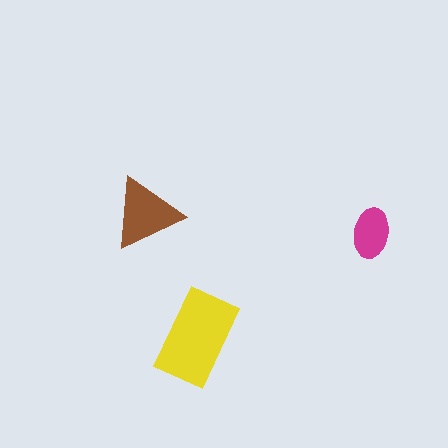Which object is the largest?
The yellow rectangle.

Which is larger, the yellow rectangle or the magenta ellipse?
The yellow rectangle.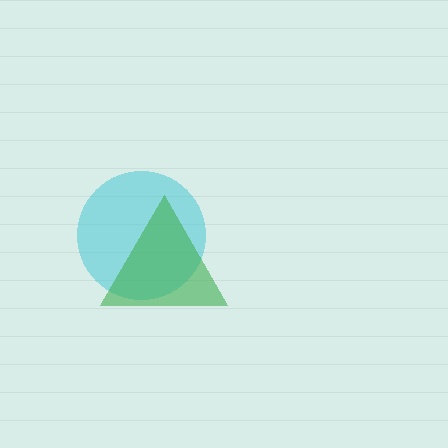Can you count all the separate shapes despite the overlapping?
Yes, there are 2 separate shapes.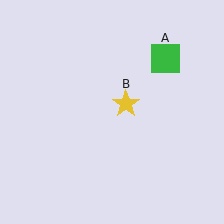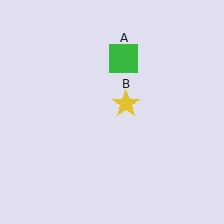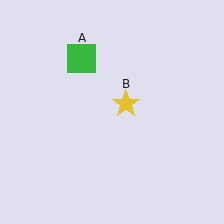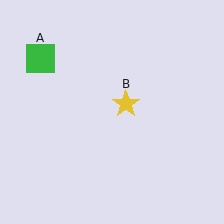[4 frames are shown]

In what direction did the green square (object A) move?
The green square (object A) moved left.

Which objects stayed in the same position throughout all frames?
Yellow star (object B) remained stationary.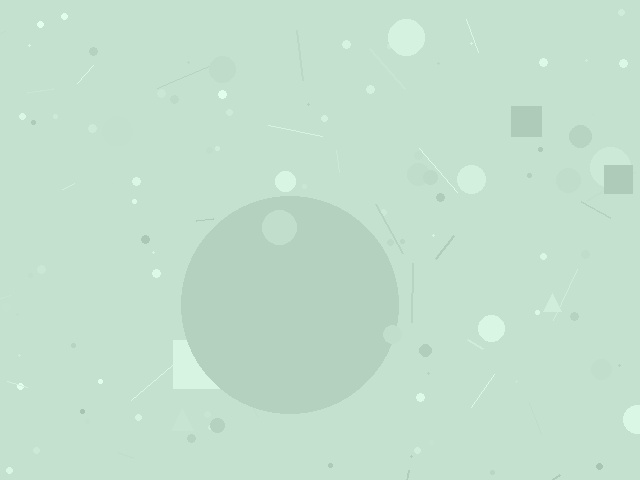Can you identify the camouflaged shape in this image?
The camouflaged shape is a circle.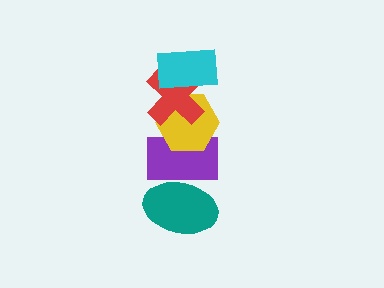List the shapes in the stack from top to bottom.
From top to bottom: the cyan rectangle, the red cross, the yellow hexagon, the purple rectangle, the teal ellipse.